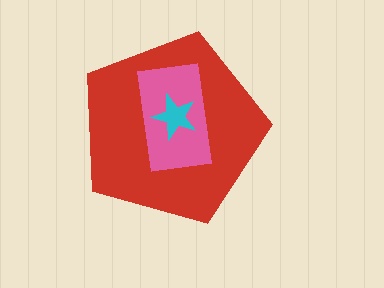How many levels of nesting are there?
3.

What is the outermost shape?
The red pentagon.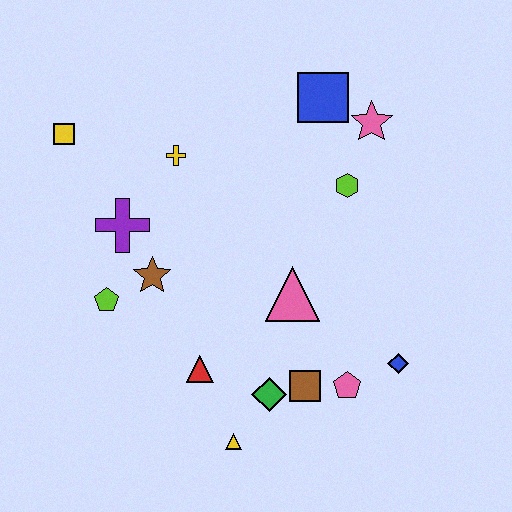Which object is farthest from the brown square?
The yellow square is farthest from the brown square.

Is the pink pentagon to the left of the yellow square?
No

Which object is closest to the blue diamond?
The pink pentagon is closest to the blue diamond.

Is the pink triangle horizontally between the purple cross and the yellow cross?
No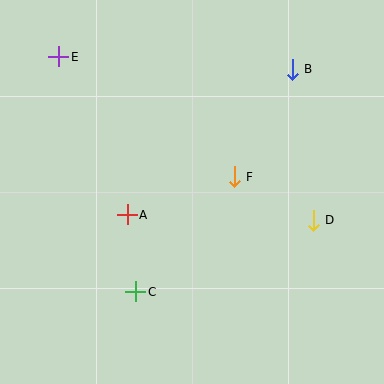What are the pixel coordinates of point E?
Point E is at (59, 57).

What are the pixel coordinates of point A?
Point A is at (127, 215).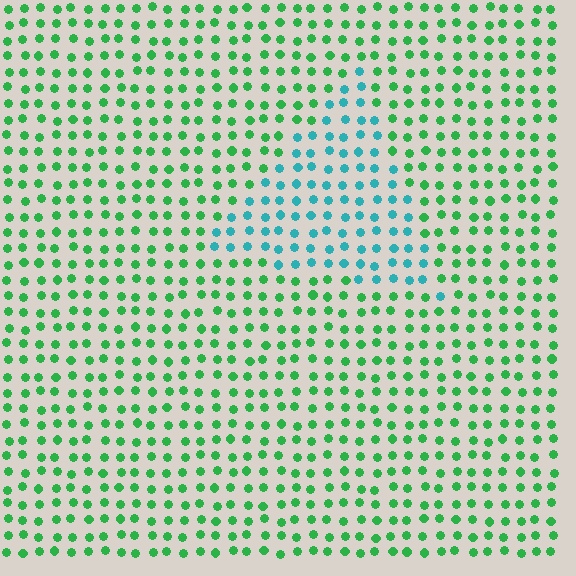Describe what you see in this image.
The image is filled with small green elements in a uniform arrangement. A triangle-shaped region is visible where the elements are tinted to a slightly different hue, forming a subtle color boundary.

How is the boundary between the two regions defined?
The boundary is defined purely by a slight shift in hue (about 49 degrees). Spacing, size, and orientation are identical on both sides.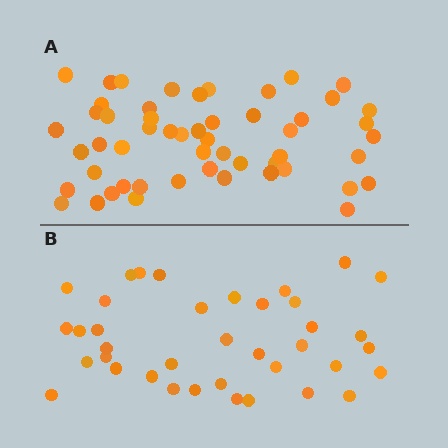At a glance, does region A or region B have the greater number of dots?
Region A (the top region) has more dots.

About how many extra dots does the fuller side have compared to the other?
Region A has approximately 15 more dots than region B.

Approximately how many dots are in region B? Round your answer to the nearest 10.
About 40 dots. (The exact count is 38, which rounds to 40.)